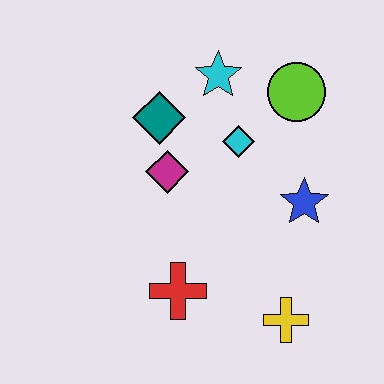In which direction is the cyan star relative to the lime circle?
The cyan star is to the left of the lime circle.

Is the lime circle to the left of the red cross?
No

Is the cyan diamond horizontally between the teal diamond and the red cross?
No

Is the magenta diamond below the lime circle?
Yes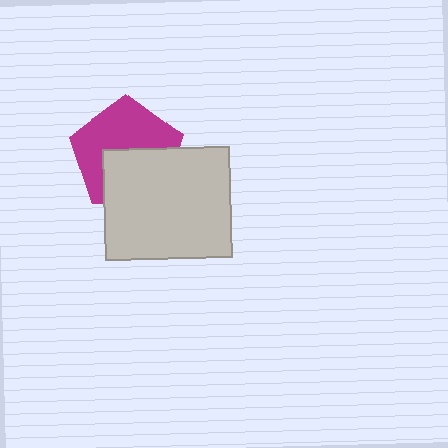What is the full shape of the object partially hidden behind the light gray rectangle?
The partially hidden object is a magenta pentagon.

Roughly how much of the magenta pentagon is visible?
About half of it is visible (roughly 55%).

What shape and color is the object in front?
The object in front is a light gray rectangle.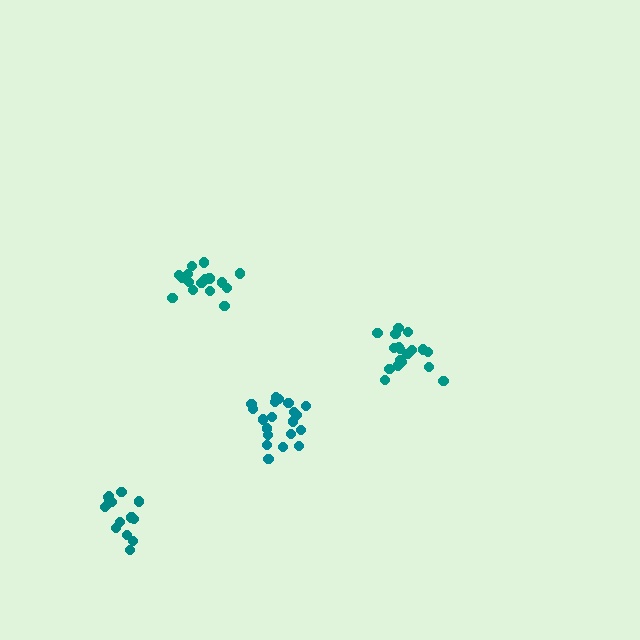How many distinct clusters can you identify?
There are 4 distinct clusters.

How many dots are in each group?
Group 1: 18 dots, Group 2: 16 dots, Group 3: 15 dots, Group 4: 20 dots (69 total).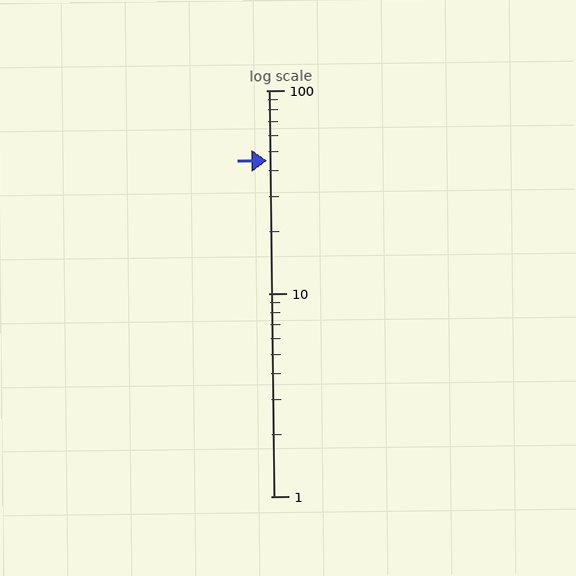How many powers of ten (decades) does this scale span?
The scale spans 2 decades, from 1 to 100.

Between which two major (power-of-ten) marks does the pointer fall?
The pointer is between 10 and 100.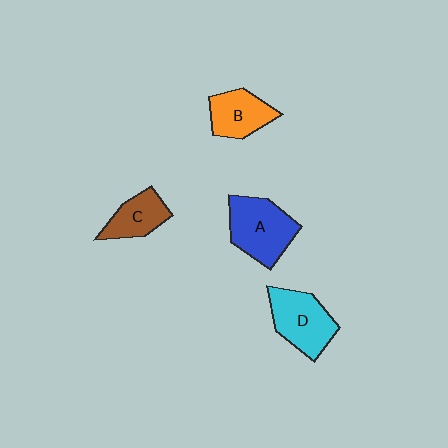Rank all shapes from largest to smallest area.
From largest to smallest: A (blue), D (cyan), B (orange), C (brown).